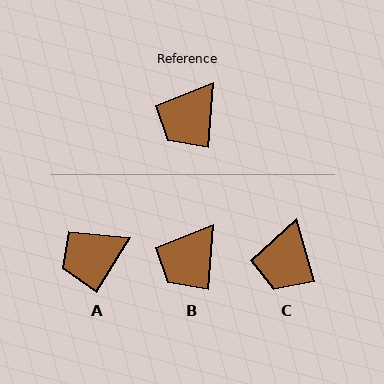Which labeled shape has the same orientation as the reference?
B.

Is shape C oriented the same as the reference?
No, it is off by about 21 degrees.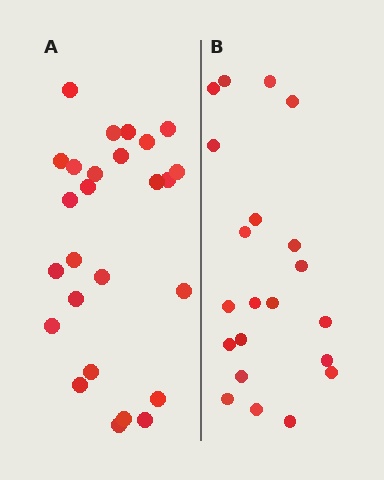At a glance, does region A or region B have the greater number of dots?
Region A (the left region) has more dots.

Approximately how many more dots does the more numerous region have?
Region A has about 5 more dots than region B.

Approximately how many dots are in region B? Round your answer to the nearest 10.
About 20 dots. (The exact count is 21, which rounds to 20.)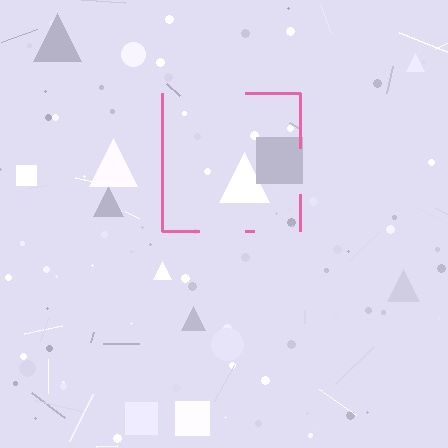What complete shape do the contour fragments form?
The contour fragments form a square.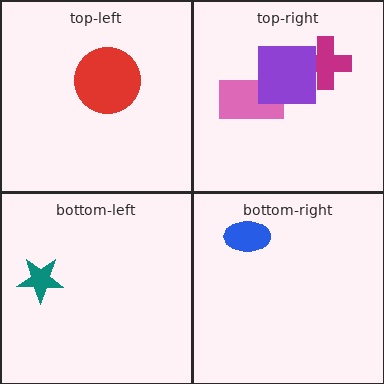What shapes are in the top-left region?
The red circle.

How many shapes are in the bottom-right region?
1.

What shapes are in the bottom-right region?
The blue ellipse.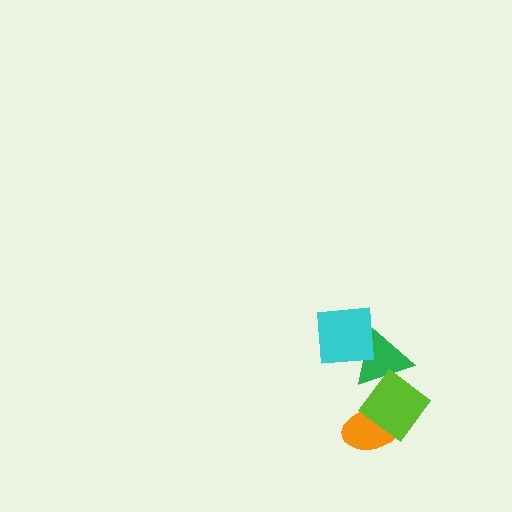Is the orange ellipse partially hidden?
Yes, it is partially covered by another shape.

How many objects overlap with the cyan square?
1 object overlaps with the cyan square.